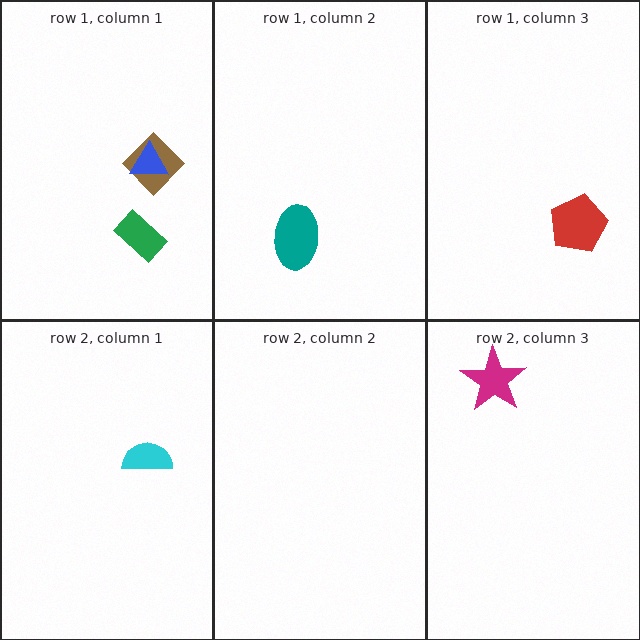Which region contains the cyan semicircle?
The row 2, column 1 region.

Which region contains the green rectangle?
The row 1, column 1 region.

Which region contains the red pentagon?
The row 1, column 3 region.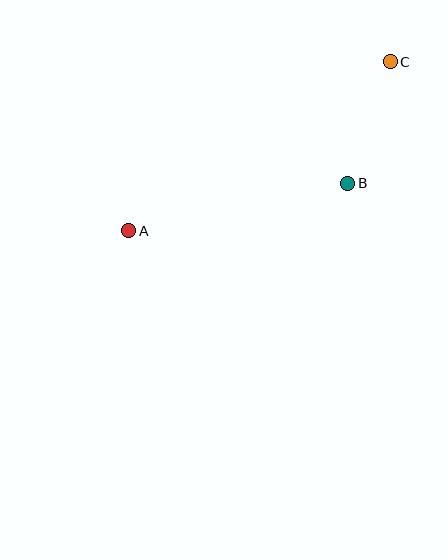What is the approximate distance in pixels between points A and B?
The distance between A and B is approximately 224 pixels.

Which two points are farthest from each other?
Points A and C are farthest from each other.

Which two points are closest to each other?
Points B and C are closest to each other.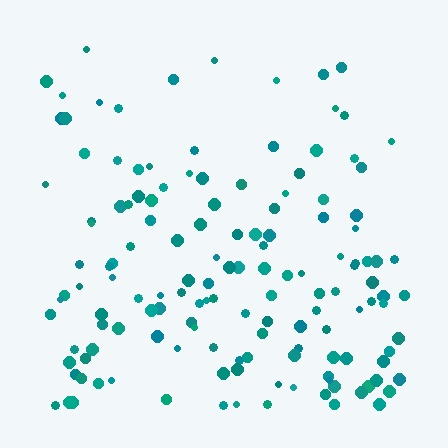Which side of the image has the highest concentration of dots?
The bottom.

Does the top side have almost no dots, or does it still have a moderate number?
Still a moderate number, just noticeably fewer than the bottom.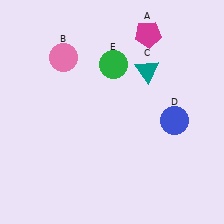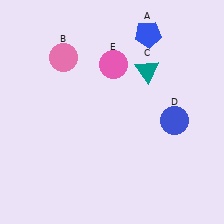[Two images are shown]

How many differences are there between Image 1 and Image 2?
There are 2 differences between the two images.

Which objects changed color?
A changed from magenta to blue. E changed from green to pink.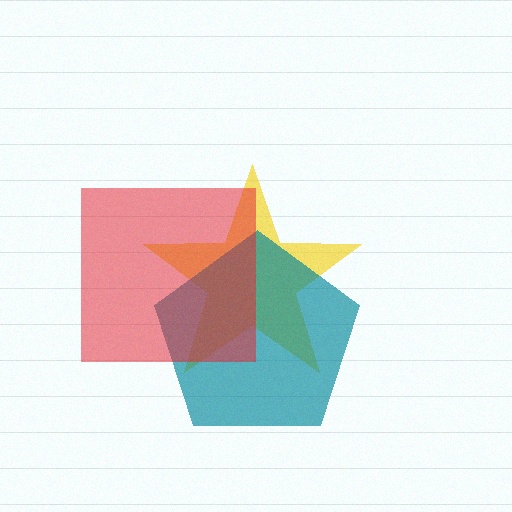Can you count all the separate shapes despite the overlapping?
Yes, there are 3 separate shapes.